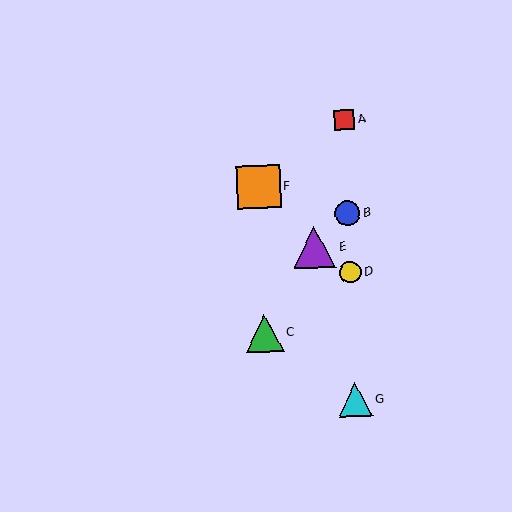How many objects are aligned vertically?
4 objects (A, B, D, G) are aligned vertically.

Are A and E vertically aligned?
No, A is at x≈344 and E is at x≈314.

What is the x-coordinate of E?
Object E is at x≈314.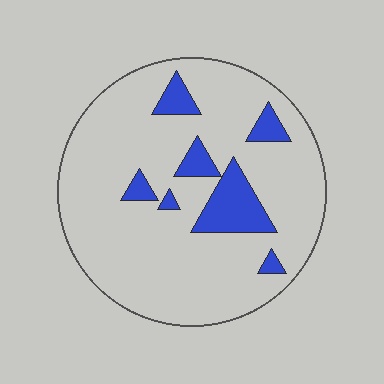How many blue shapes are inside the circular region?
7.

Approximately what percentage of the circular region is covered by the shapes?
Approximately 15%.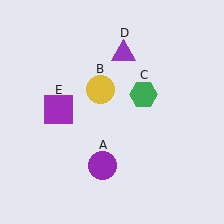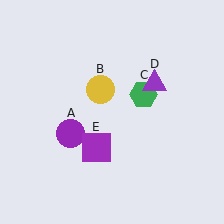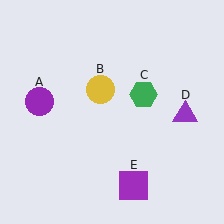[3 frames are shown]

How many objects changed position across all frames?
3 objects changed position: purple circle (object A), purple triangle (object D), purple square (object E).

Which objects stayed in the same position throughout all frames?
Yellow circle (object B) and green hexagon (object C) remained stationary.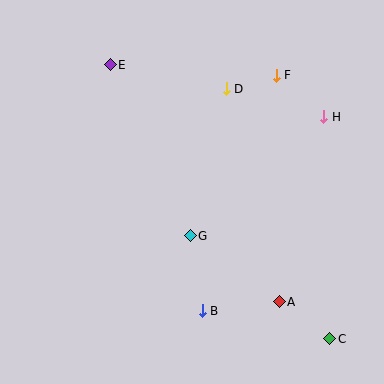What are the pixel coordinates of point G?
Point G is at (190, 236).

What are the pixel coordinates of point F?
Point F is at (276, 76).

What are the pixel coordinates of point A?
Point A is at (279, 302).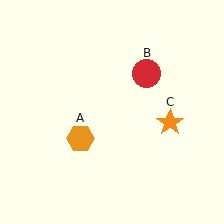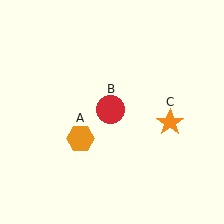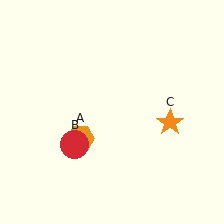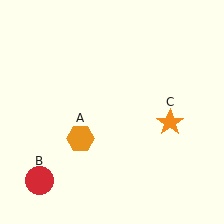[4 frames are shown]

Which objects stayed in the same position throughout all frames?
Orange hexagon (object A) and orange star (object C) remained stationary.